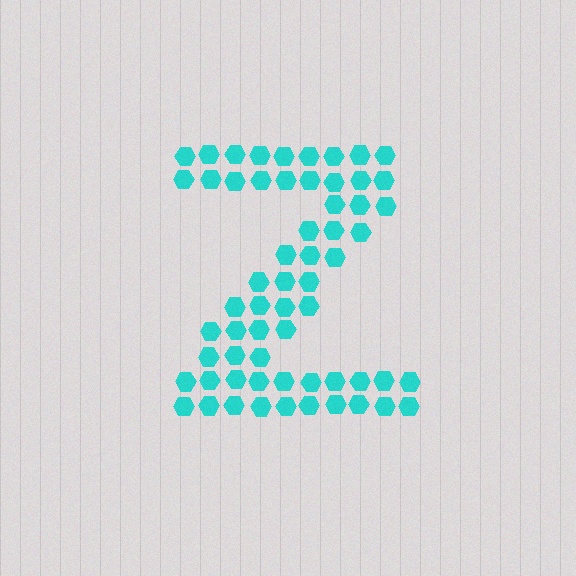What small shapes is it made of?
It is made of small hexagons.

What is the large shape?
The large shape is the letter Z.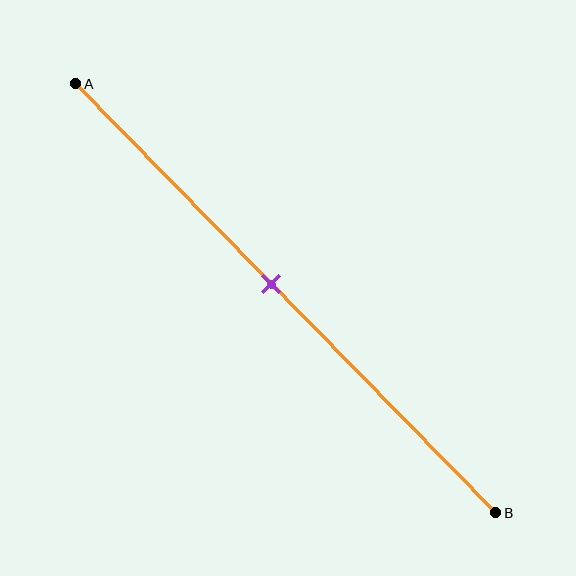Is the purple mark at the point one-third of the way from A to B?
No, the mark is at about 45% from A, not at the 33% one-third point.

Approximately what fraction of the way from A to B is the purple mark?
The purple mark is approximately 45% of the way from A to B.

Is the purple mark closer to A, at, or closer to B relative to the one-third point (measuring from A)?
The purple mark is closer to point B than the one-third point of segment AB.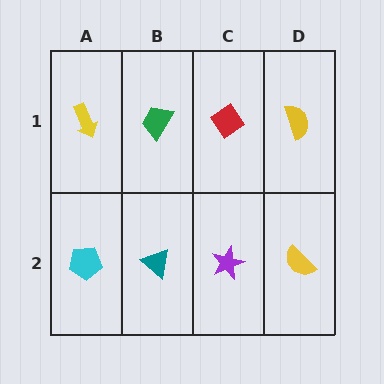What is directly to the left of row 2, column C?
A teal triangle.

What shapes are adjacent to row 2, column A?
A yellow arrow (row 1, column A), a teal triangle (row 2, column B).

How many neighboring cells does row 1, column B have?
3.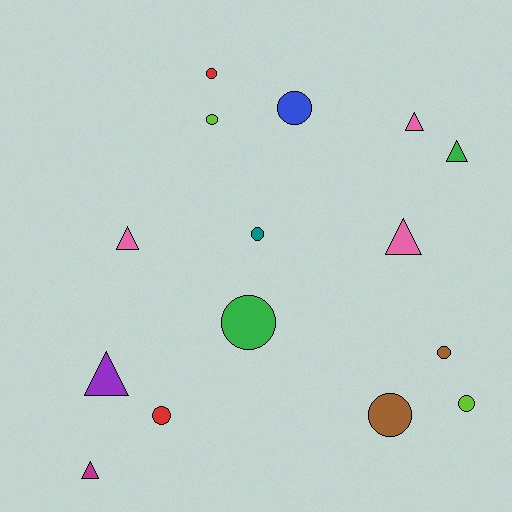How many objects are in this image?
There are 15 objects.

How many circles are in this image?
There are 9 circles.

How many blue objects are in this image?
There is 1 blue object.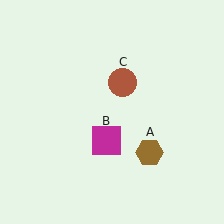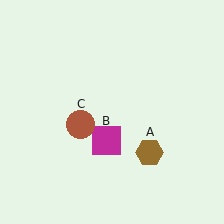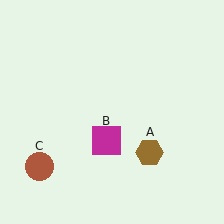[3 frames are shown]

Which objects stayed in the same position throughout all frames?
Brown hexagon (object A) and magenta square (object B) remained stationary.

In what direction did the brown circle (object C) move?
The brown circle (object C) moved down and to the left.